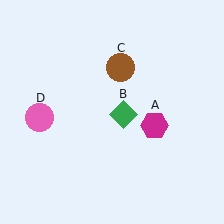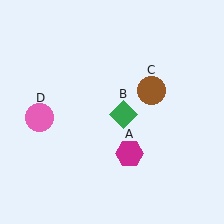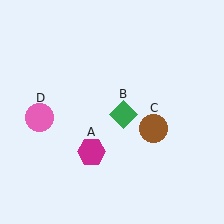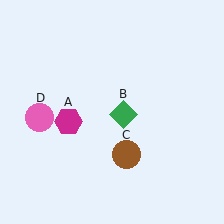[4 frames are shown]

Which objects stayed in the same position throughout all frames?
Green diamond (object B) and pink circle (object D) remained stationary.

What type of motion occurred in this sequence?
The magenta hexagon (object A), brown circle (object C) rotated clockwise around the center of the scene.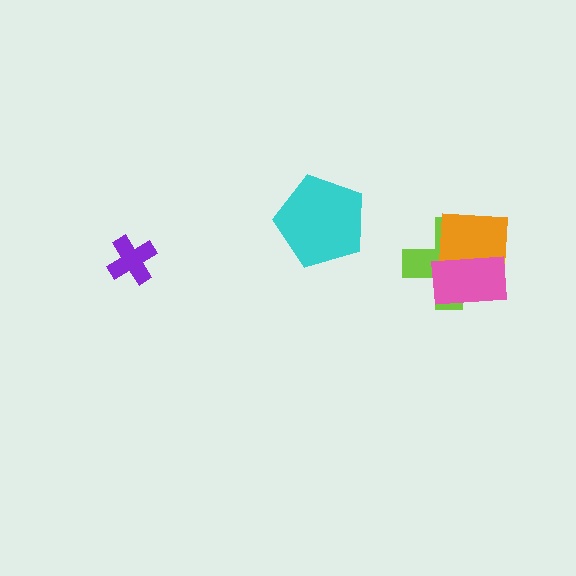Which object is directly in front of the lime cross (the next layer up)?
The orange square is directly in front of the lime cross.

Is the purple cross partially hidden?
No, no other shape covers it.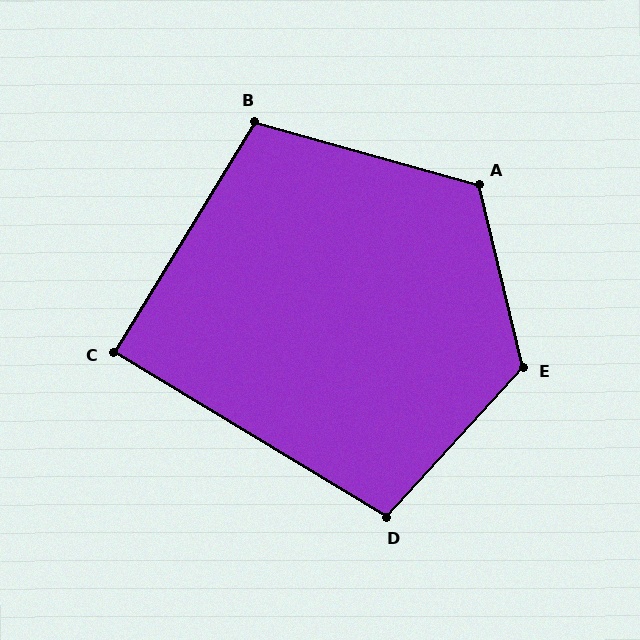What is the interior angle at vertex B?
Approximately 106 degrees (obtuse).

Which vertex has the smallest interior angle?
C, at approximately 90 degrees.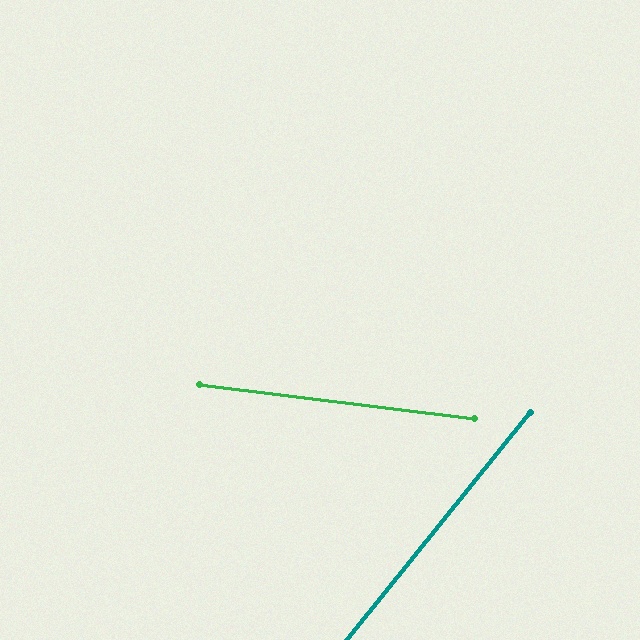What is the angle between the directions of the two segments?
Approximately 58 degrees.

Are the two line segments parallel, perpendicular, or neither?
Neither parallel nor perpendicular — they differ by about 58°.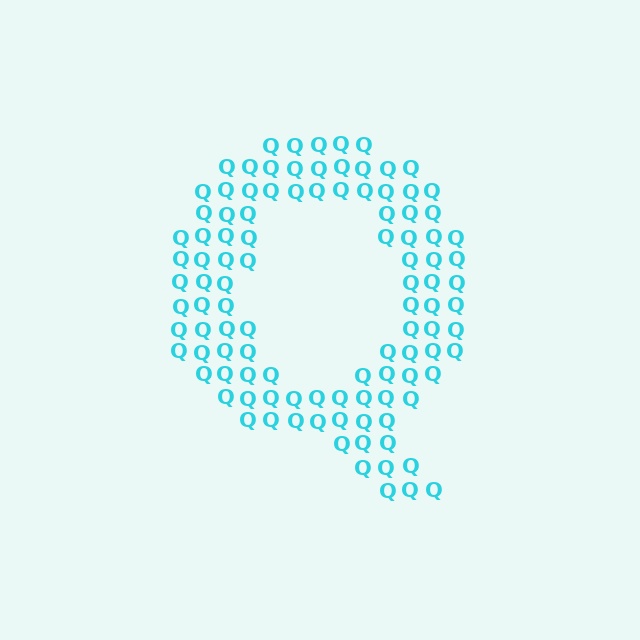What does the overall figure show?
The overall figure shows the letter Q.